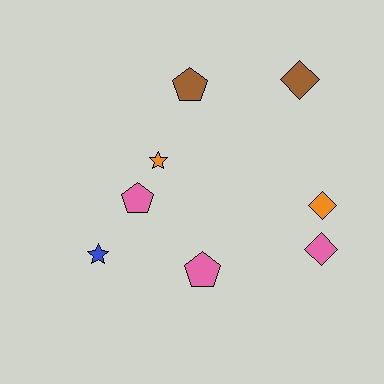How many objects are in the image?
There are 8 objects.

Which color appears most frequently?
Pink, with 3 objects.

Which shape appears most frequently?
Diamond, with 3 objects.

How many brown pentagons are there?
There is 1 brown pentagon.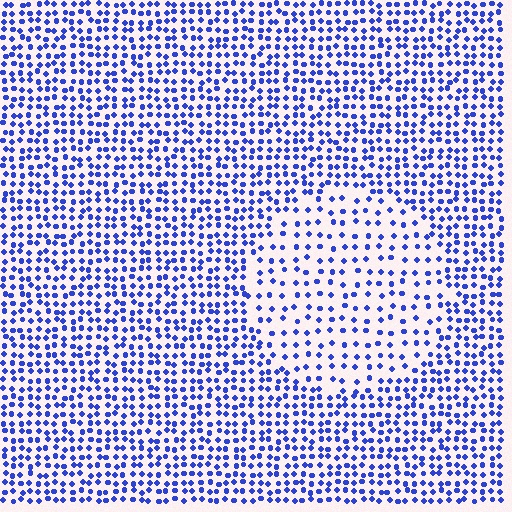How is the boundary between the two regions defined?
The boundary is defined by a change in element density (approximately 2.0x ratio). All elements are the same color, size, and shape.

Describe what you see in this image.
The image contains small blue elements arranged at two different densities. A circle-shaped region is visible where the elements are less densely packed than the surrounding area.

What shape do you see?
I see a circle.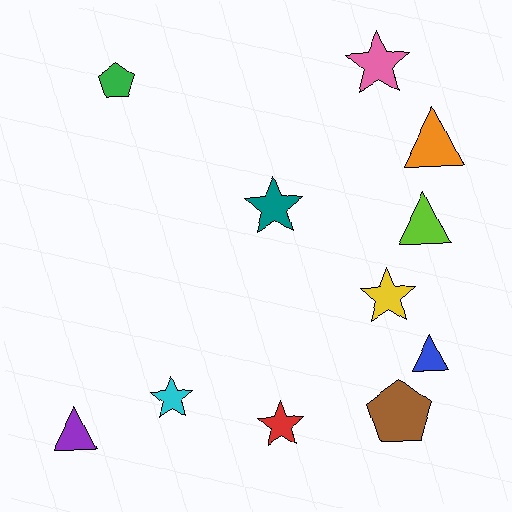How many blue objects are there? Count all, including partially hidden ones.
There is 1 blue object.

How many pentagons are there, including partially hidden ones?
There are 2 pentagons.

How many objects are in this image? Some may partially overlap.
There are 11 objects.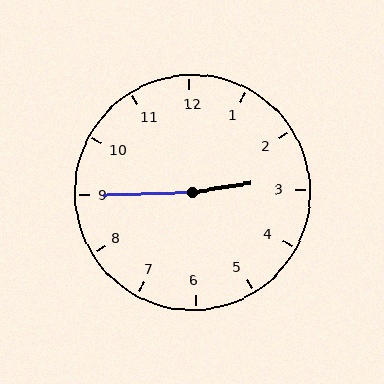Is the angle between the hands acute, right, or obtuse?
It is obtuse.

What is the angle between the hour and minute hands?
Approximately 172 degrees.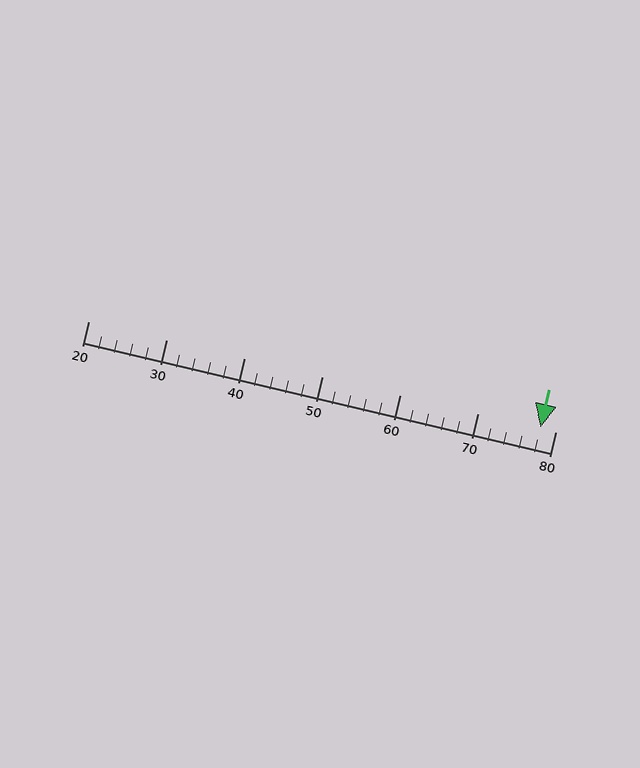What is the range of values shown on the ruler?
The ruler shows values from 20 to 80.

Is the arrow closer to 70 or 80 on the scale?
The arrow is closer to 80.